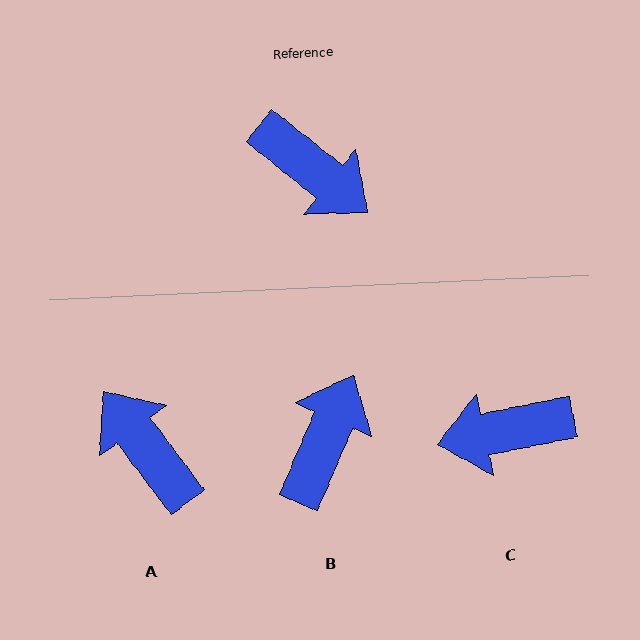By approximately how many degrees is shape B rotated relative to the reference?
Approximately 105 degrees counter-clockwise.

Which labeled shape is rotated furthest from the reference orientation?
A, about 165 degrees away.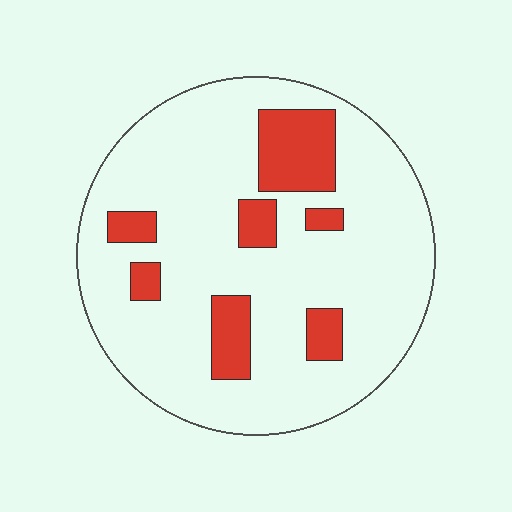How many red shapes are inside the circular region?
7.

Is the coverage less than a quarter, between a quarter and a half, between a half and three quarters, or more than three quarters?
Less than a quarter.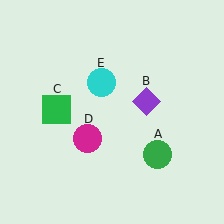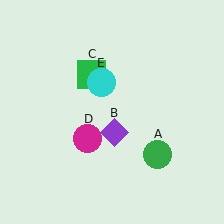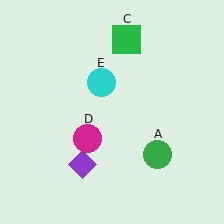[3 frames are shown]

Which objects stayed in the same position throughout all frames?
Green circle (object A) and magenta circle (object D) and cyan circle (object E) remained stationary.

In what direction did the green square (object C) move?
The green square (object C) moved up and to the right.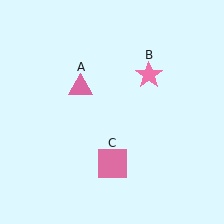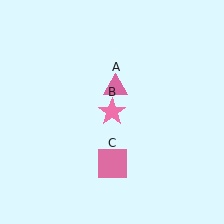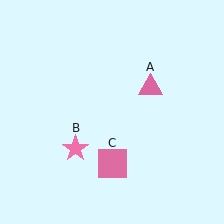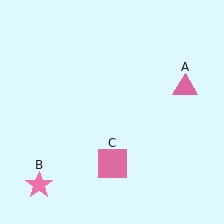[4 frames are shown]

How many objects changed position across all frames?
2 objects changed position: pink triangle (object A), pink star (object B).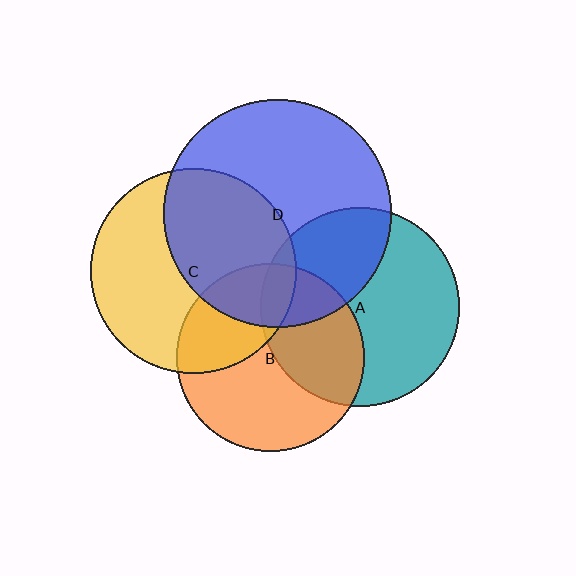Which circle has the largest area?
Circle D (blue).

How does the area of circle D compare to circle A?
Approximately 1.3 times.